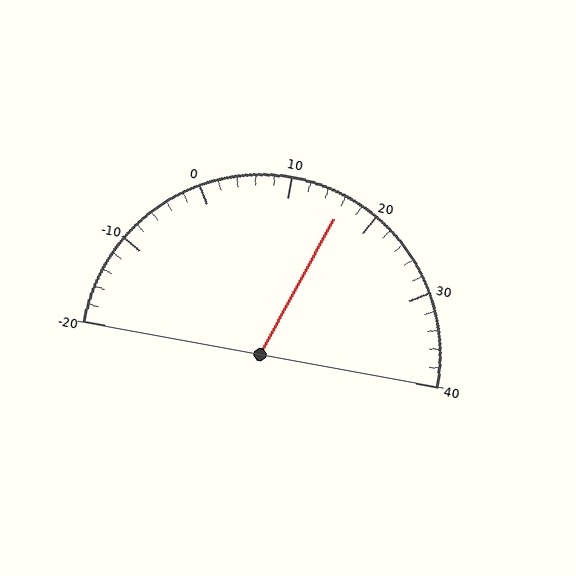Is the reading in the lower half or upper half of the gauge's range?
The reading is in the upper half of the range (-20 to 40).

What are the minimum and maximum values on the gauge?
The gauge ranges from -20 to 40.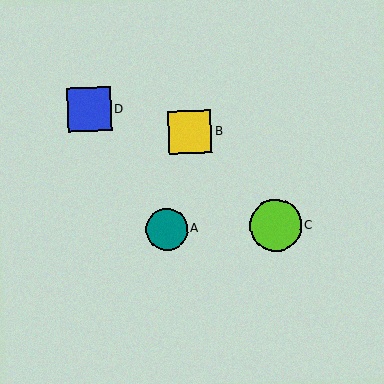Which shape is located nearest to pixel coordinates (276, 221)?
The lime circle (labeled C) at (275, 226) is nearest to that location.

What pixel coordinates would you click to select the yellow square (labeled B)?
Click at (190, 132) to select the yellow square B.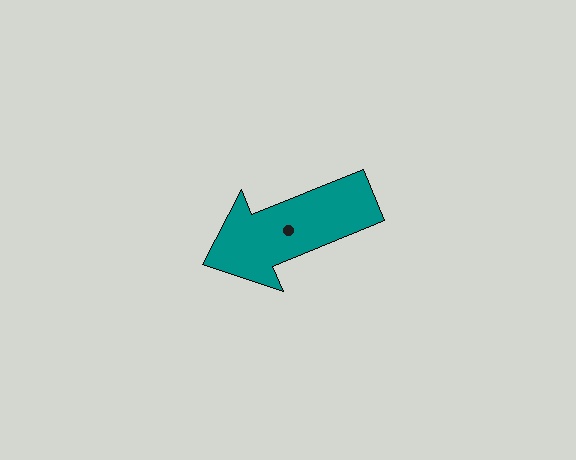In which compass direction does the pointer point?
West.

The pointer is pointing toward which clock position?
Roughly 8 o'clock.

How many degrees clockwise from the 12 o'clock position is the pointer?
Approximately 248 degrees.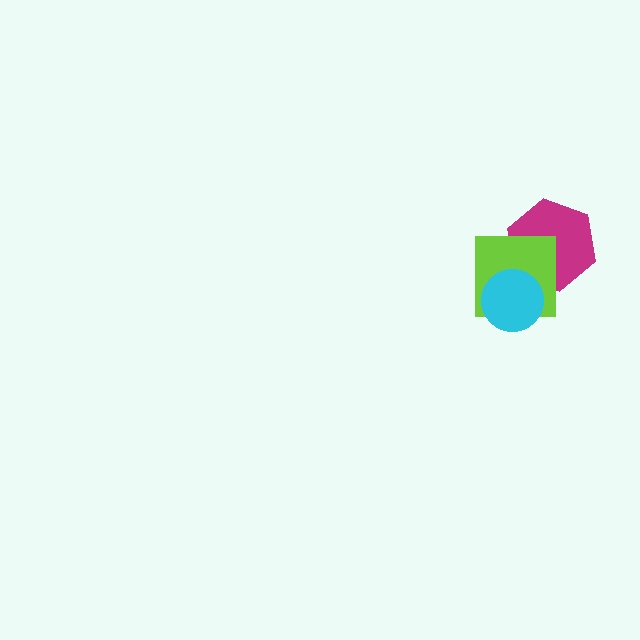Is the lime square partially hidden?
Yes, it is partially covered by another shape.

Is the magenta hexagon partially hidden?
Yes, it is partially covered by another shape.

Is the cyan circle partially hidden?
No, no other shape covers it.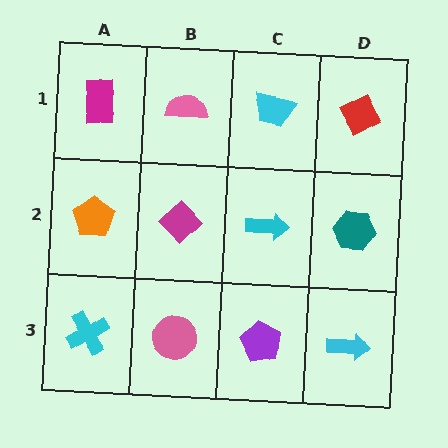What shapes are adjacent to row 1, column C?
A cyan arrow (row 2, column C), a pink semicircle (row 1, column B), a red diamond (row 1, column D).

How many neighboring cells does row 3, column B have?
3.